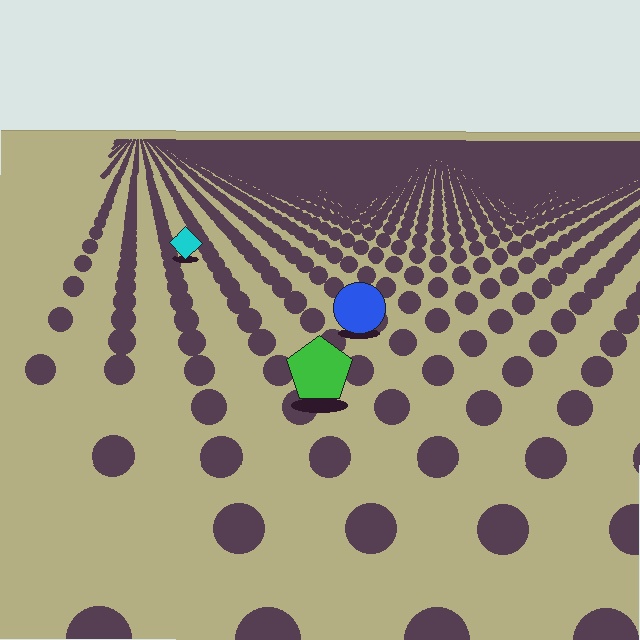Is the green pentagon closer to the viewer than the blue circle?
Yes. The green pentagon is closer — you can tell from the texture gradient: the ground texture is coarser near it.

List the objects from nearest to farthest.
From nearest to farthest: the green pentagon, the blue circle, the cyan diamond.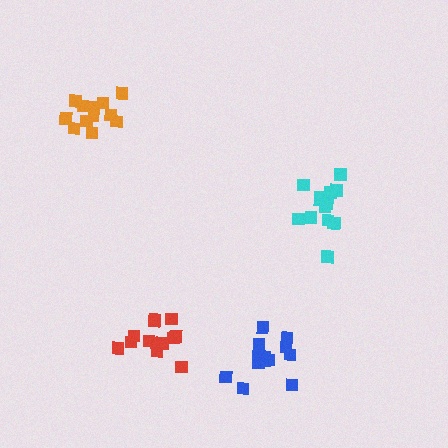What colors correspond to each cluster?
The clusters are colored: red, blue, cyan, orange.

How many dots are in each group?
Group 1: 13 dots, Group 2: 15 dots, Group 3: 15 dots, Group 4: 12 dots (55 total).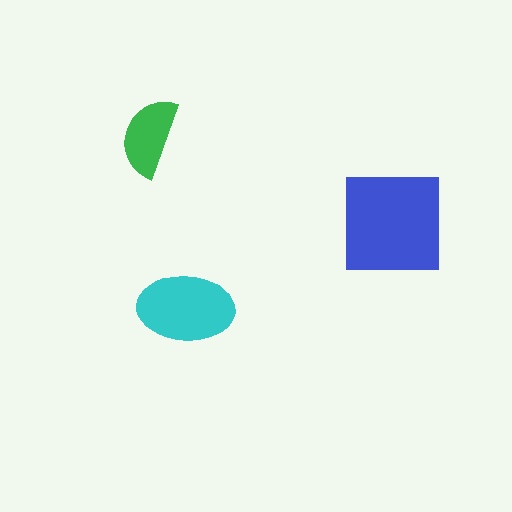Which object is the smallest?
The green semicircle.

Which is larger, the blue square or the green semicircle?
The blue square.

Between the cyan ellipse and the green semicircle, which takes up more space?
The cyan ellipse.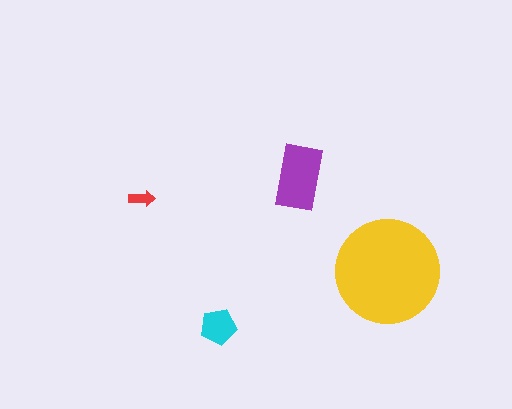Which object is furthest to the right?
The yellow circle is rightmost.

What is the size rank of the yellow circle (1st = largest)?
1st.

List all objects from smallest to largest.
The red arrow, the cyan pentagon, the purple rectangle, the yellow circle.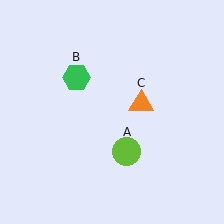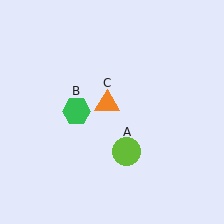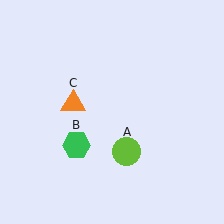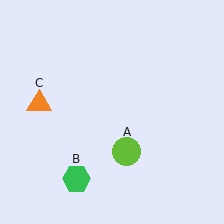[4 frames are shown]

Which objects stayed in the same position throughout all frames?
Lime circle (object A) remained stationary.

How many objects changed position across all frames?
2 objects changed position: green hexagon (object B), orange triangle (object C).